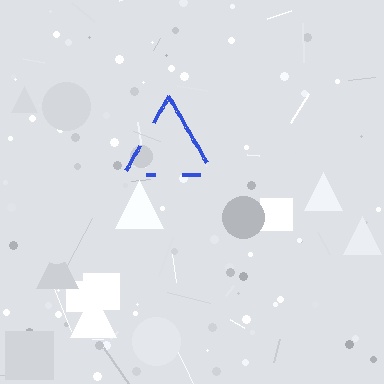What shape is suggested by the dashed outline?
The dashed outline suggests a triangle.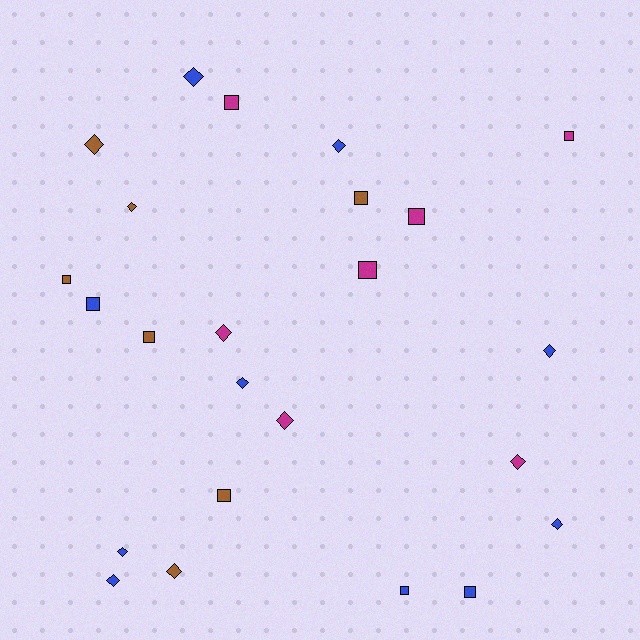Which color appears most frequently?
Blue, with 10 objects.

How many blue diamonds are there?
There are 7 blue diamonds.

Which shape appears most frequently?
Diamond, with 13 objects.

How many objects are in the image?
There are 24 objects.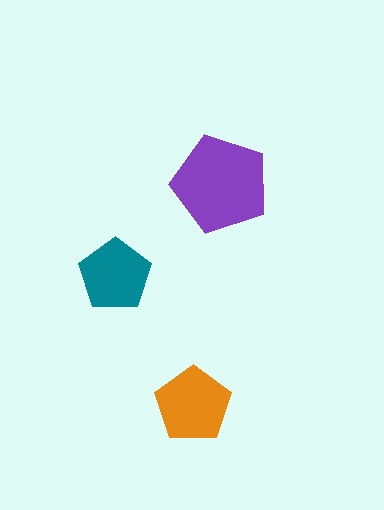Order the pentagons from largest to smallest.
the purple one, the orange one, the teal one.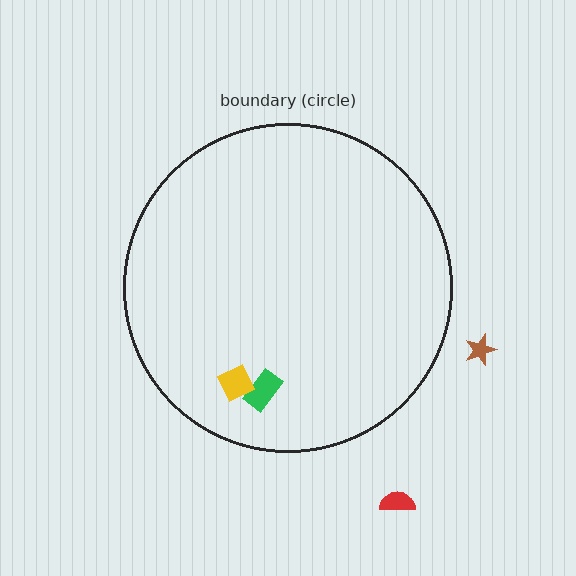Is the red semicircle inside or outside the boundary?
Outside.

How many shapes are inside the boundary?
2 inside, 2 outside.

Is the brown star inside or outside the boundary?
Outside.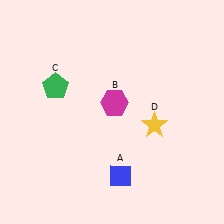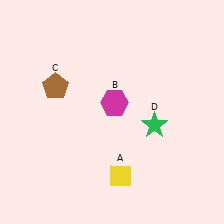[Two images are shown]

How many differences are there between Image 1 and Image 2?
There are 3 differences between the two images.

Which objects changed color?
A changed from blue to yellow. C changed from green to brown. D changed from yellow to green.